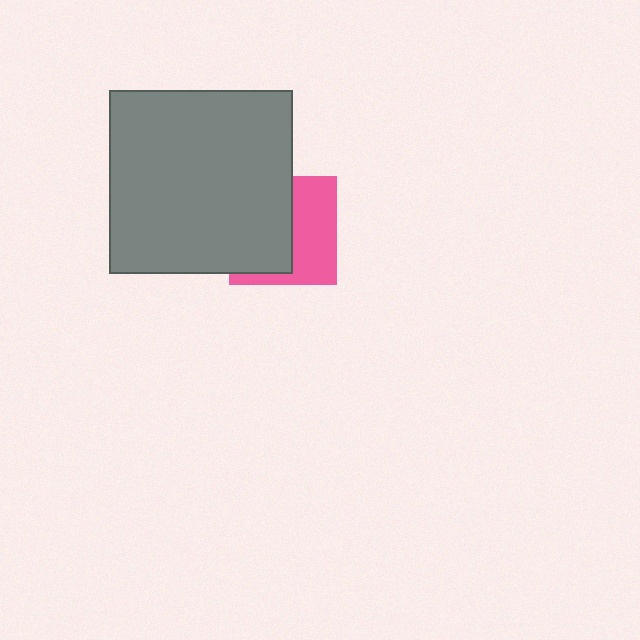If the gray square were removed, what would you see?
You would see the complete pink square.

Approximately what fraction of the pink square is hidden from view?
Roughly 53% of the pink square is hidden behind the gray square.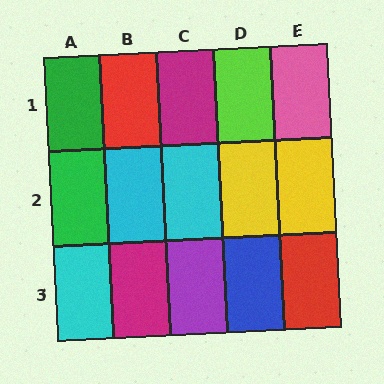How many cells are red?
2 cells are red.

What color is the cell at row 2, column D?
Yellow.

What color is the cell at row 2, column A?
Green.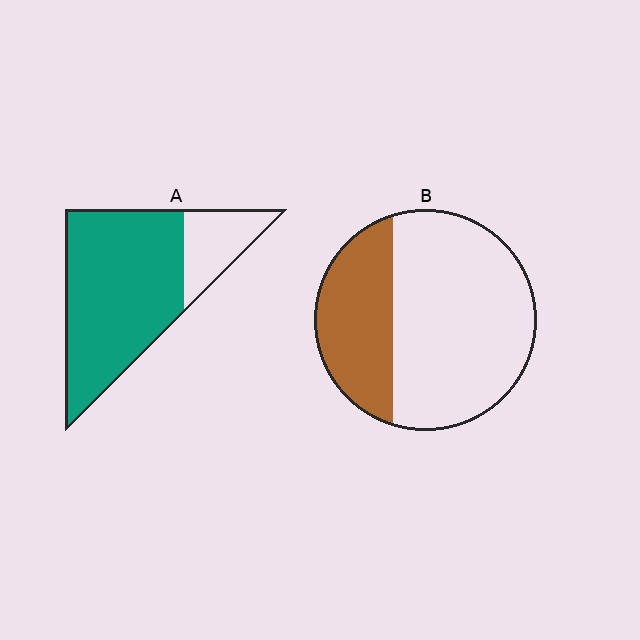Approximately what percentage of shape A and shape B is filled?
A is approximately 80% and B is approximately 30%.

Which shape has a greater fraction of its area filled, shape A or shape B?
Shape A.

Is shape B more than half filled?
No.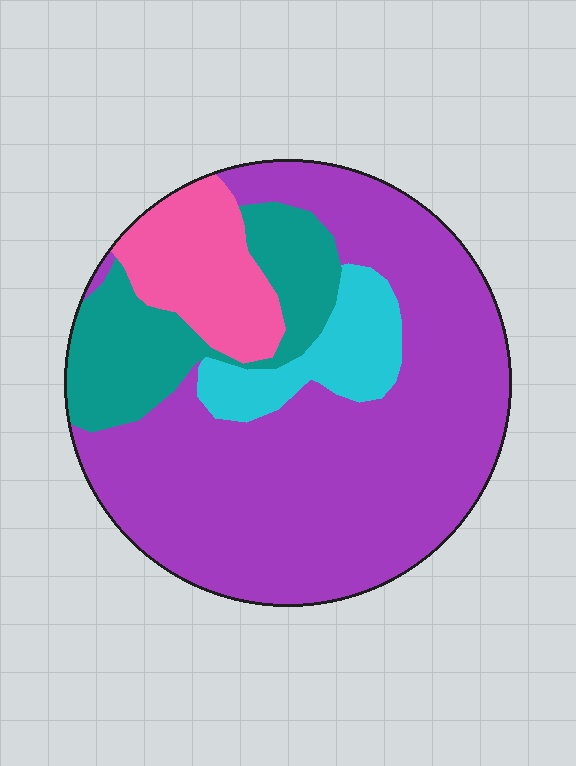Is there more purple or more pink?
Purple.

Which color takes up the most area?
Purple, at roughly 60%.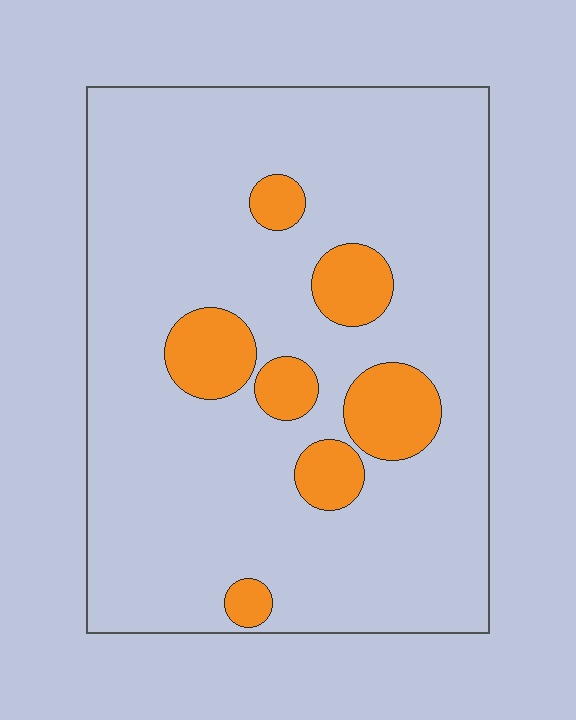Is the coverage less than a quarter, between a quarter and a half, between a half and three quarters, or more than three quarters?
Less than a quarter.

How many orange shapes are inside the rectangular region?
7.